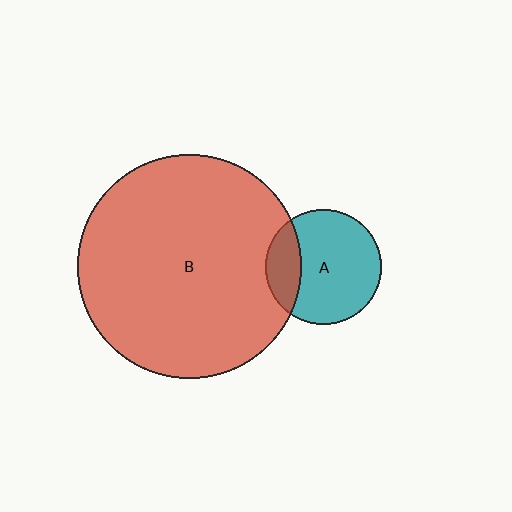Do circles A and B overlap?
Yes.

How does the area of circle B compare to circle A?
Approximately 3.7 times.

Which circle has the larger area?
Circle B (red).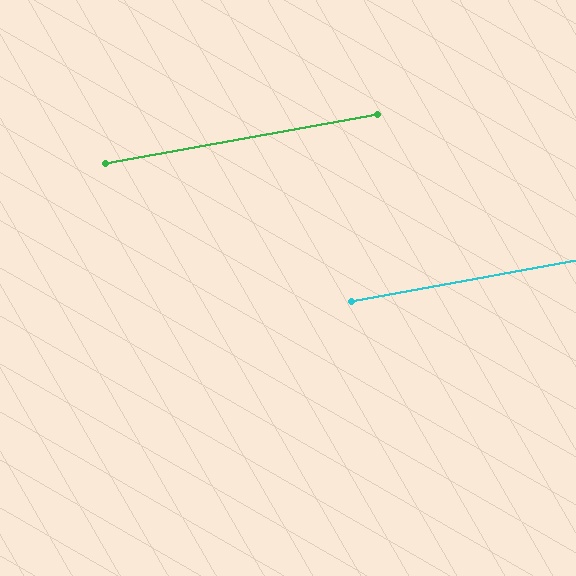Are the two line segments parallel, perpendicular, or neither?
Parallel — their directions differ by only 0.1°.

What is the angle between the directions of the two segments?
Approximately 0 degrees.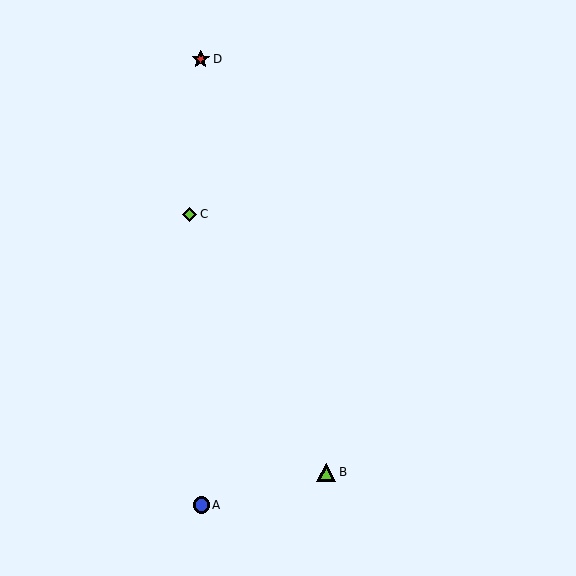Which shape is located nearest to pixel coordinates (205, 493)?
The blue circle (labeled A) at (201, 505) is nearest to that location.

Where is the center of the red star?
The center of the red star is at (201, 59).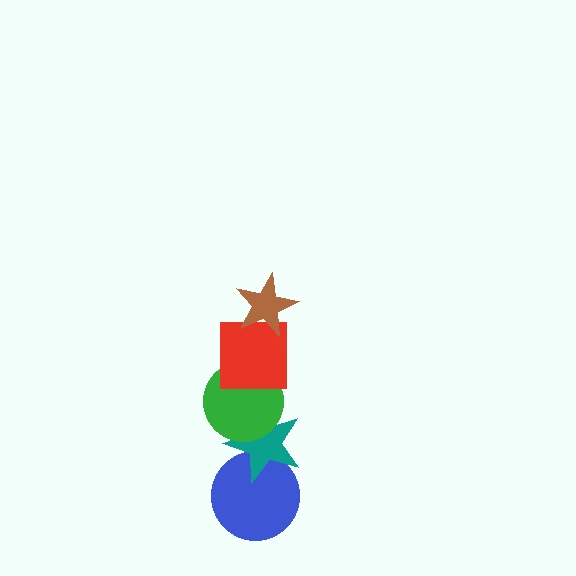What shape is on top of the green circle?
The red square is on top of the green circle.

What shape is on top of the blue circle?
The teal star is on top of the blue circle.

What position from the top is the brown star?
The brown star is 1st from the top.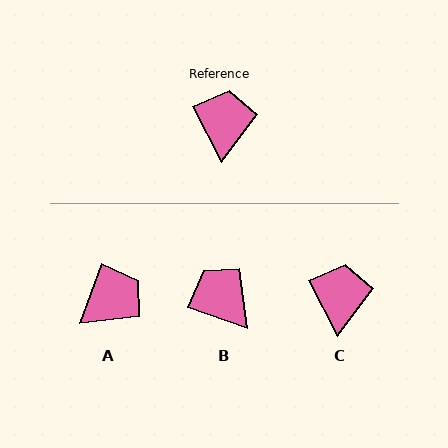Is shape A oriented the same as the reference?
No, it is off by about 48 degrees.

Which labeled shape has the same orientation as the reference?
C.